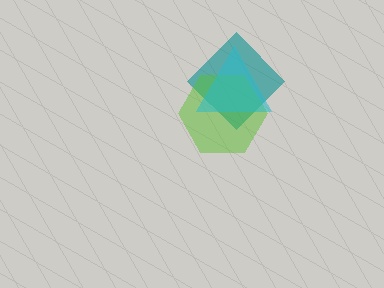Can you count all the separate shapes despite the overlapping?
Yes, there are 3 separate shapes.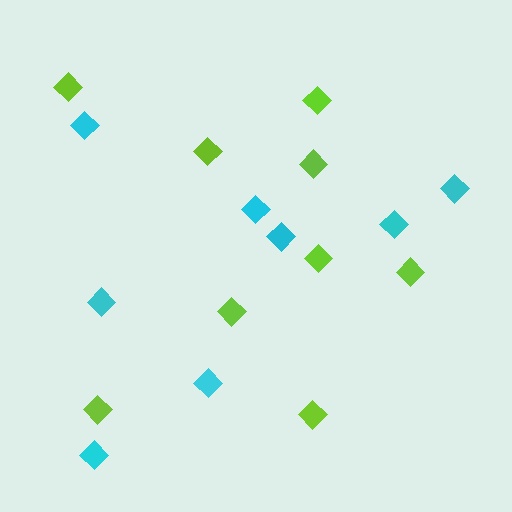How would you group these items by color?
There are 2 groups: one group of lime diamonds (9) and one group of cyan diamonds (8).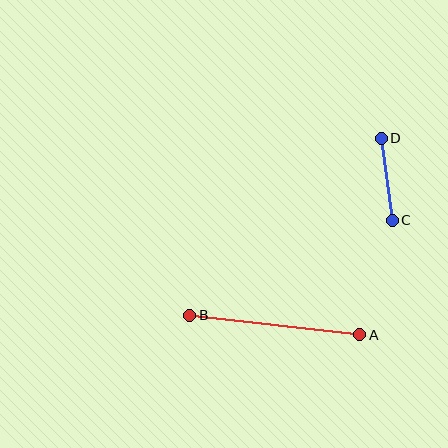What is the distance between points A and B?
The distance is approximately 171 pixels.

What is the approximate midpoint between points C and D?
The midpoint is at approximately (387, 179) pixels.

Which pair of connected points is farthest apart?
Points A and B are farthest apart.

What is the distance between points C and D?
The distance is approximately 83 pixels.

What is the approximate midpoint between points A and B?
The midpoint is at approximately (275, 325) pixels.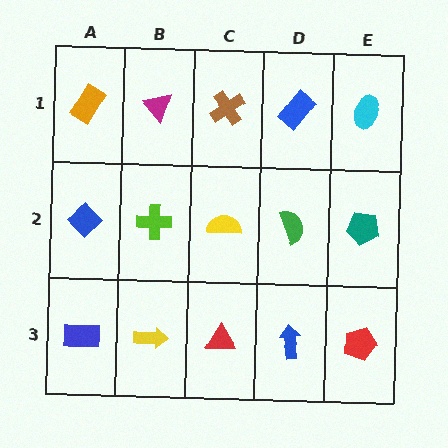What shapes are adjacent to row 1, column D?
A green semicircle (row 2, column D), a brown cross (row 1, column C), a cyan ellipse (row 1, column E).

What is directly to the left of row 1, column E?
A blue rectangle.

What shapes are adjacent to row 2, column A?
An orange rectangle (row 1, column A), a blue rectangle (row 3, column A), a lime cross (row 2, column B).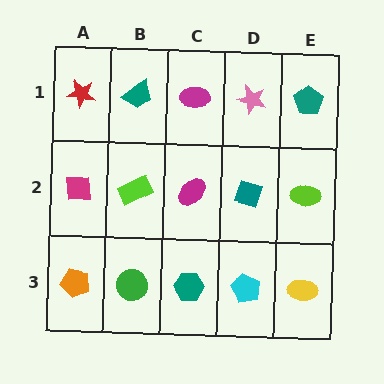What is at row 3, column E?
A yellow ellipse.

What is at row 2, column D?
A teal diamond.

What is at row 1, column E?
A teal pentagon.